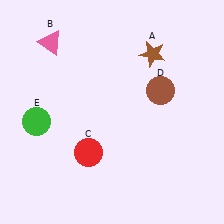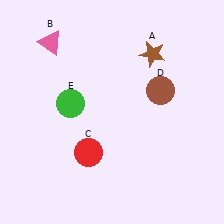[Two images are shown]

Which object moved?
The green circle (E) moved right.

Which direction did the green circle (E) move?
The green circle (E) moved right.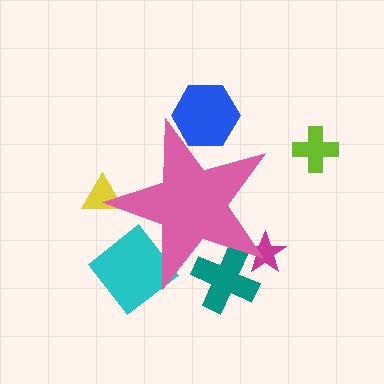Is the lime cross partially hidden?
No, the lime cross is fully visible.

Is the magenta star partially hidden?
Yes, the magenta star is partially hidden behind the pink star.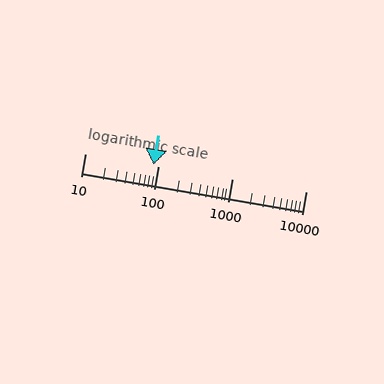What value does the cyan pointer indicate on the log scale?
The pointer indicates approximately 86.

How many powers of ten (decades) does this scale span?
The scale spans 3 decades, from 10 to 10000.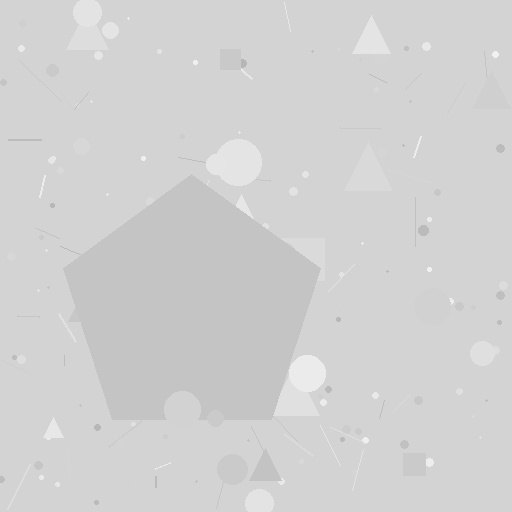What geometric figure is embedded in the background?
A pentagon is embedded in the background.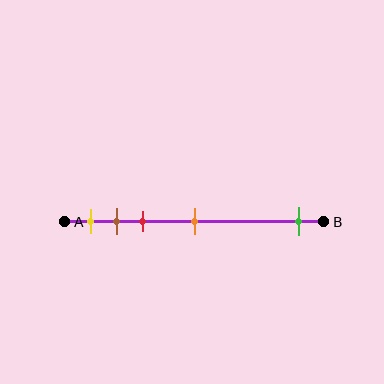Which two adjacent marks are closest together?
The brown and red marks are the closest adjacent pair.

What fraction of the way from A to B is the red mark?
The red mark is approximately 30% (0.3) of the way from A to B.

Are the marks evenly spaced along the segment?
No, the marks are not evenly spaced.